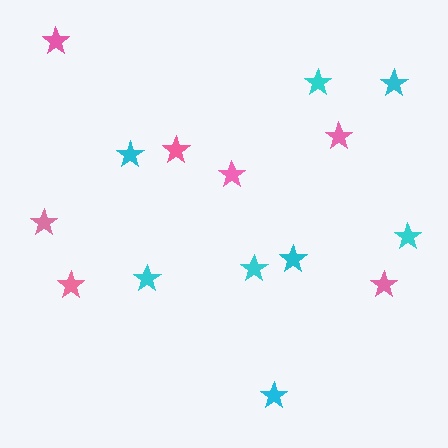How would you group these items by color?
There are 2 groups: one group of cyan stars (8) and one group of pink stars (7).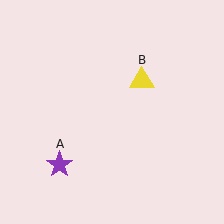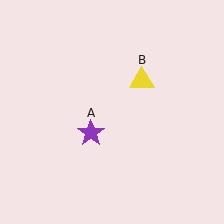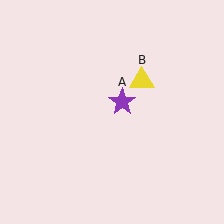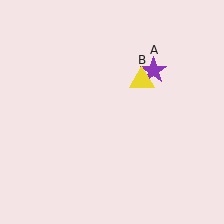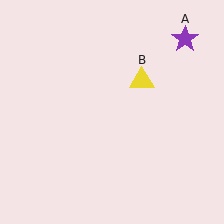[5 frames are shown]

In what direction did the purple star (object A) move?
The purple star (object A) moved up and to the right.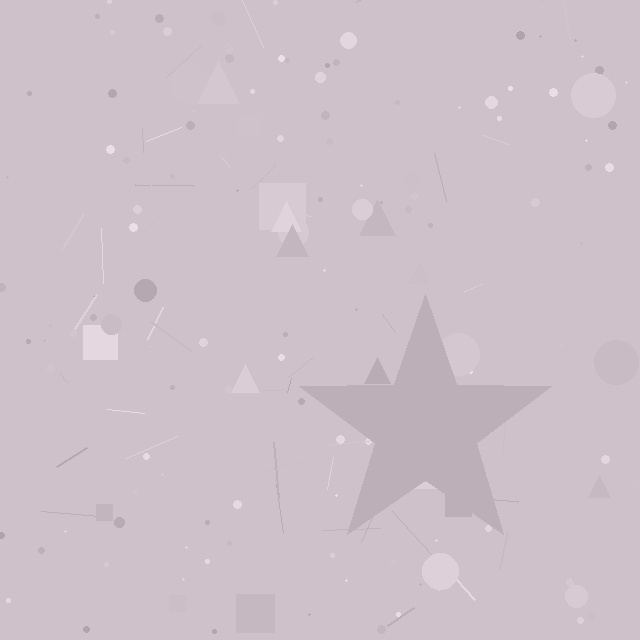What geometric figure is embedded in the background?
A star is embedded in the background.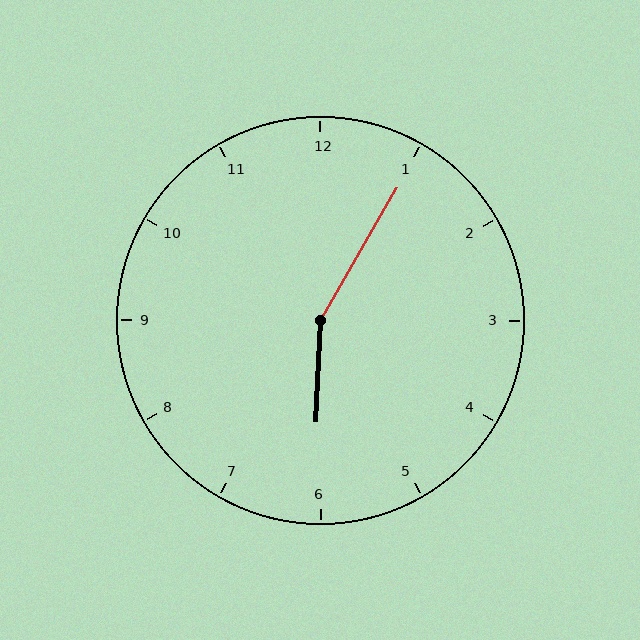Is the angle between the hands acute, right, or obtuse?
It is obtuse.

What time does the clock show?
6:05.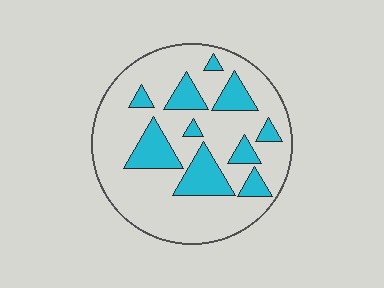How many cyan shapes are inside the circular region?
10.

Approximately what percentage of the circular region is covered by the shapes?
Approximately 25%.